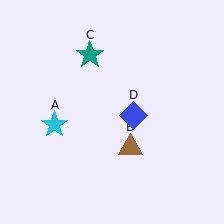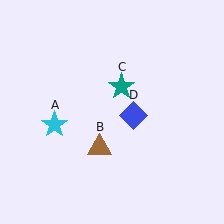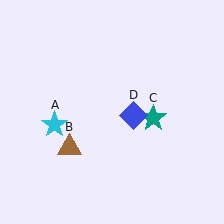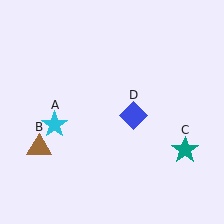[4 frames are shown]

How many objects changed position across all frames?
2 objects changed position: brown triangle (object B), teal star (object C).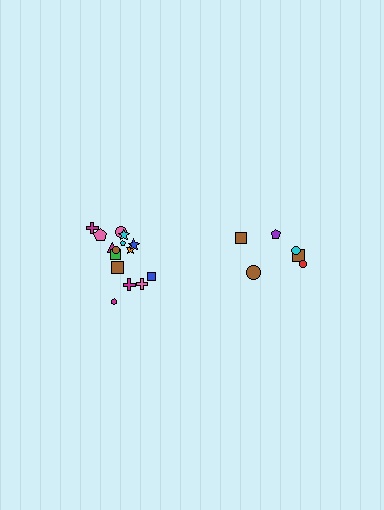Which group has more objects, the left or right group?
The left group.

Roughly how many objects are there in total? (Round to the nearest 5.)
Roughly 20 objects in total.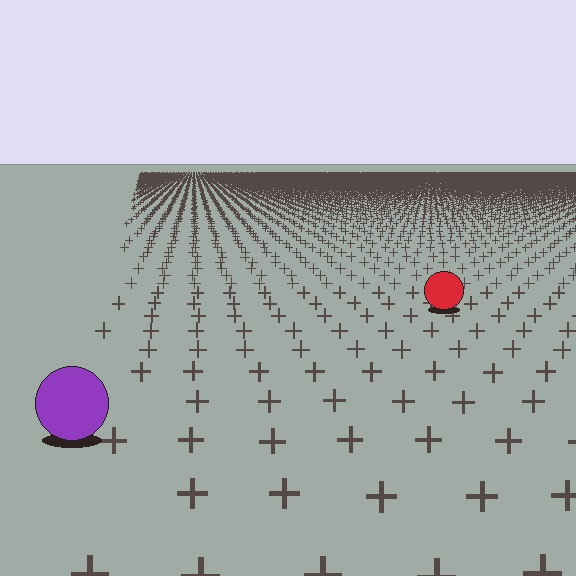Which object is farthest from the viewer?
The red circle is farthest from the viewer. It appears smaller and the ground texture around it is denser.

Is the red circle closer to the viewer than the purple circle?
No. The purple circle is closer — you can tell from the texture gradient: the ground texture is coarser near it.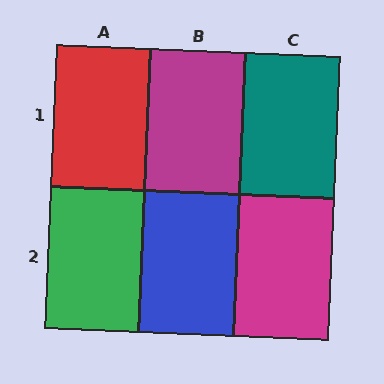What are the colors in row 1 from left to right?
Red, magenta, teal.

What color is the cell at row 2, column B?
Blue.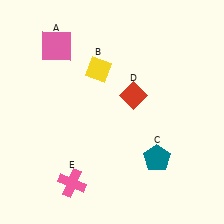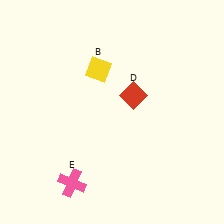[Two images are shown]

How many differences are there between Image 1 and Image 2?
There are 2 differences between the two images.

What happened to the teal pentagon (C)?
The teal pentagon (C) was removed in Image 2. It was in the bottom-right area of Image 1.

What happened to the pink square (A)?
The pink square (A) was removed in Image 2. It was in the top-left area of Image 1.